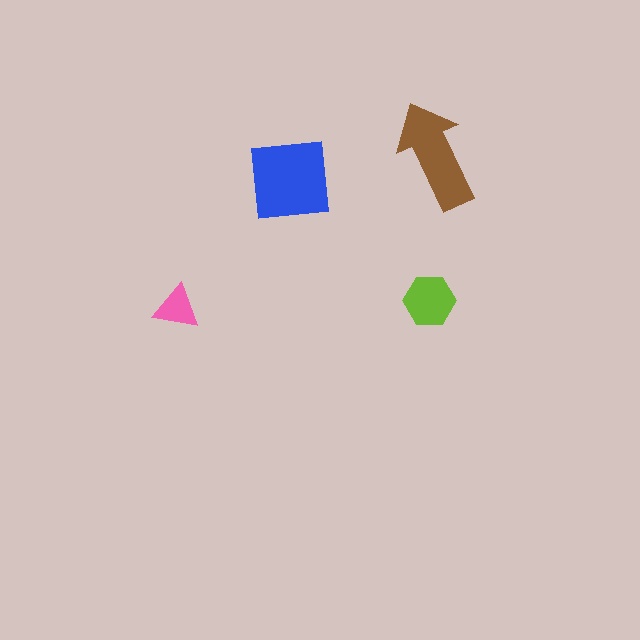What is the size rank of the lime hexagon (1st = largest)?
3rd.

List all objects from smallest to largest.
The pink triangle, the lime hexagon, the brown arrow, the blue square.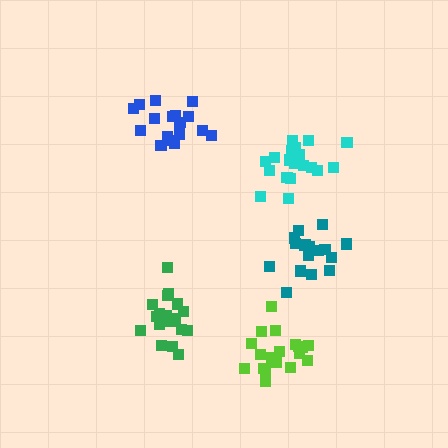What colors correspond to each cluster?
The clusters are colored: green, lime, cyan, blue, teal.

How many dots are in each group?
Group 1: 21 dots, Group 2: 21 dots, Group 3: 20 dots, Group 4: 18 dots, Group 5: 16 dots (96 total).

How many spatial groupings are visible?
There are 5 spatial groupings.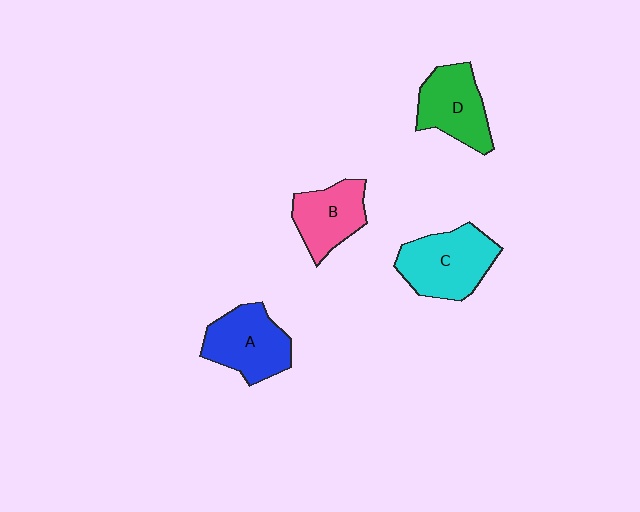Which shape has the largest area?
Shape C (cyan).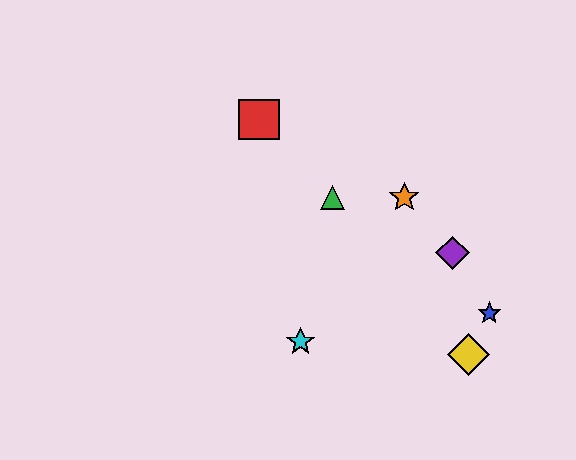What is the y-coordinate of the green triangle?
The green triangle is at y≈197.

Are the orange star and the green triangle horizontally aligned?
Yes, both are at y≈197.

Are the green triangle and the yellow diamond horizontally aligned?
No, the green triangle is at y≈197 and the yellow diamond is at y≈354.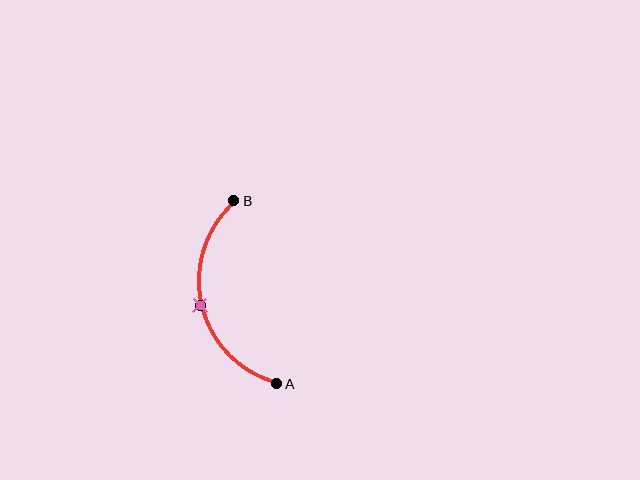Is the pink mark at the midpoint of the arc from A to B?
Yes. The pink mark lies on the arc at equal arc-length from both A and B — it is the arc midpoint.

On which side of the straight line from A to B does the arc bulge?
The arc bulges to the left of the straight line connecting A and B.